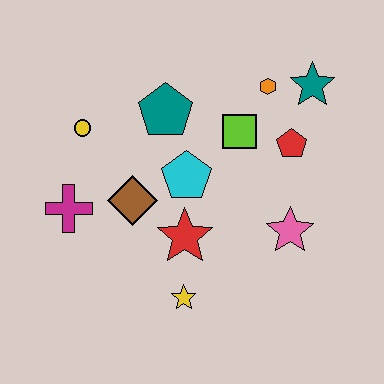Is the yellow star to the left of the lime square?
Yes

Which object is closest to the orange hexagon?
The teal star is closest to the orange hexagon.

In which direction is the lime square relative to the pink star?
The lime square is above the pink star.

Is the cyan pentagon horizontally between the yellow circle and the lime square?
Yes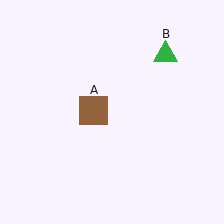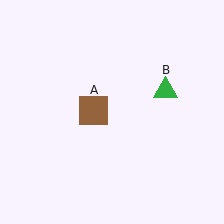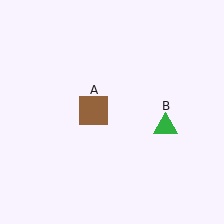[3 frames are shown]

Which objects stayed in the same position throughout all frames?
Brown square (object A) remained stationary.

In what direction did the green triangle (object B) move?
The green triangle (object B) moved down.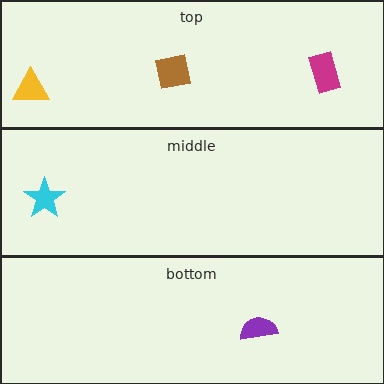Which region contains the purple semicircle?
The bottom region.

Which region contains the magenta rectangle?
The top region.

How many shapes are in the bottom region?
1.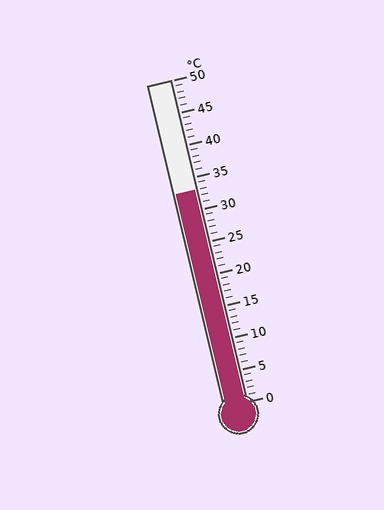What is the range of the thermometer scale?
The thermometer scale ranges from 0°C to 50°C.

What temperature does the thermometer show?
The thermometer shows approximately 33°C.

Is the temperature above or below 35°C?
The temperature is below 35°C.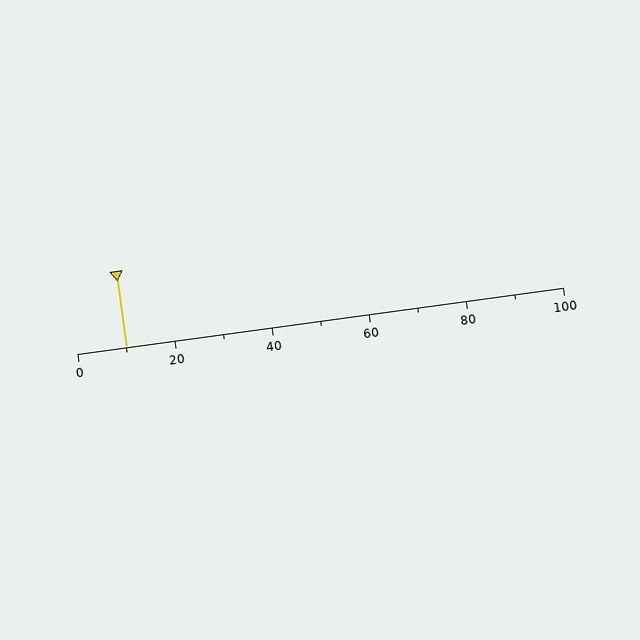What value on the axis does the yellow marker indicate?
The marker indicates approximately 10.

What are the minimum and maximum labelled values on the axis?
The axis runs from 0 to 100.